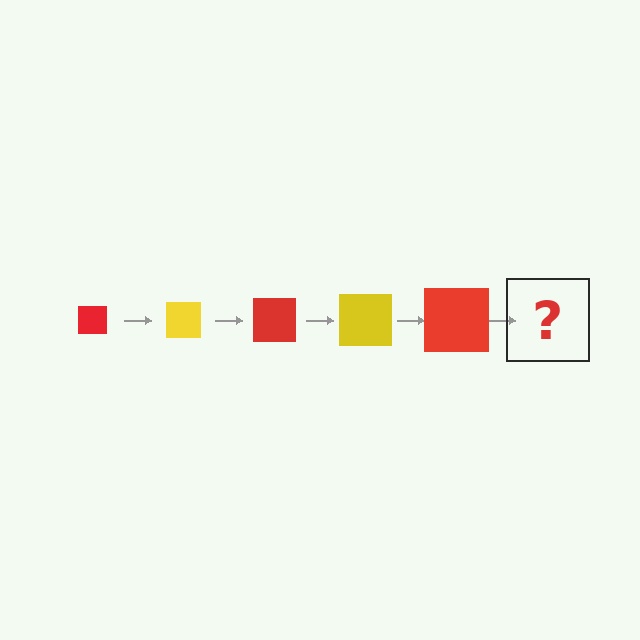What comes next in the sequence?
The next element should be a yellow square, larger than the previous one.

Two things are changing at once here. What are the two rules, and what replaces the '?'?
The two rules are that the square grows larger each step and the color cycles through red and yellow. The '?' should be a yellow square, larger than the previous one.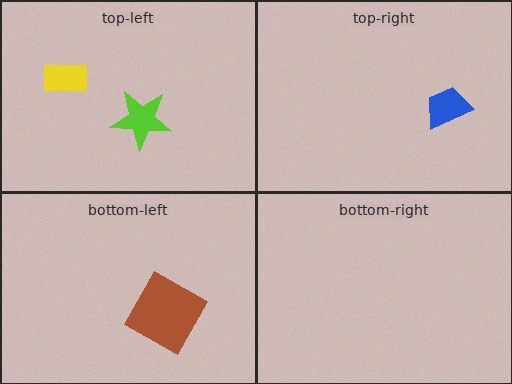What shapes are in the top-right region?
The blue trapezoid.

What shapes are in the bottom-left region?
The brown square.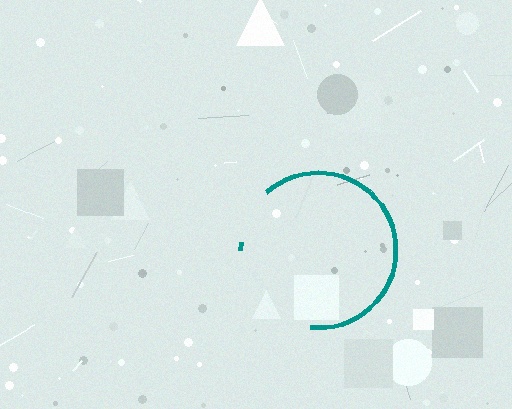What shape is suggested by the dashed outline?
The dashed outline suggests a circle.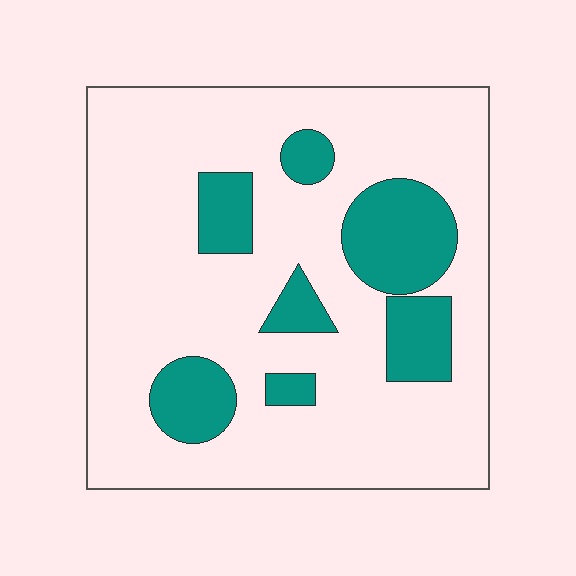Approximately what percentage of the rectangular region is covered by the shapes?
Approximately 20%.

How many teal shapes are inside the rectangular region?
7.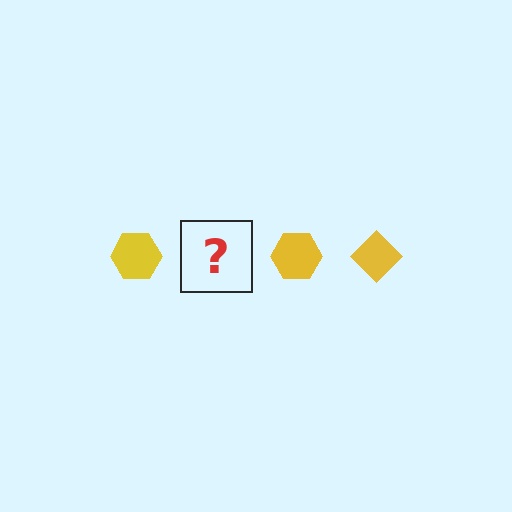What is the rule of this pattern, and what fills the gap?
The rule is that the pattern cycles through hexagon, diamond shapes in yellow. The gap should be filled with a yellow diamond.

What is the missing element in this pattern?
The missing element is a yellow diamond.